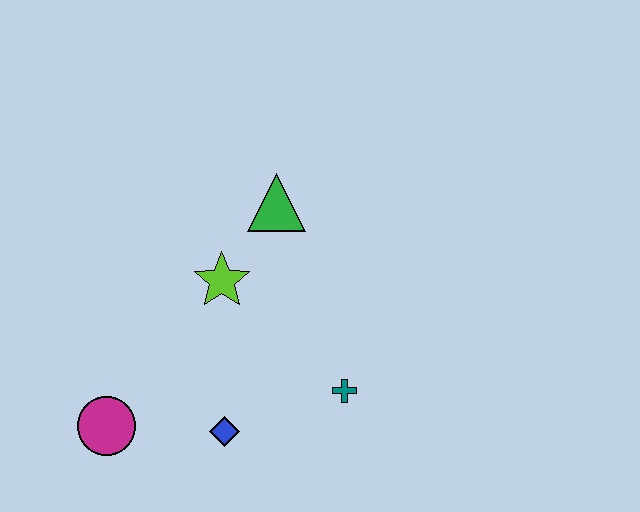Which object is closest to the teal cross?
The blue diamond is closest to the teal cross.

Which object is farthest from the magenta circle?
The green triangle is farthest from the magenta circle.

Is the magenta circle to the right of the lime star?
No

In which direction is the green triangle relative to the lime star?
The green triangle is above the lime star.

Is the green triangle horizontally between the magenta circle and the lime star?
No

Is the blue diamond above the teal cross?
No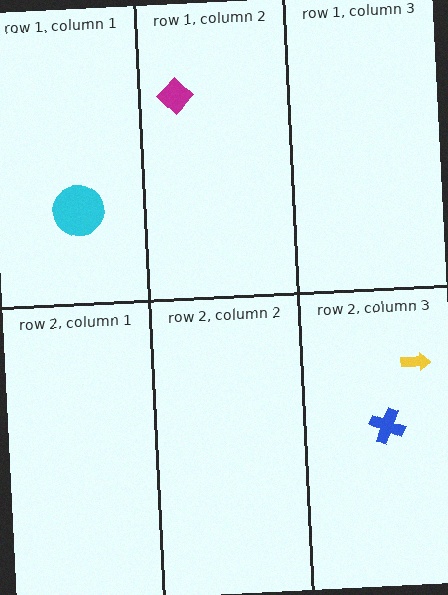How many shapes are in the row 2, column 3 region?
2.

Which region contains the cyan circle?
The row 1, column 1 region.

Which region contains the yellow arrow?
The row 2, column 3 region.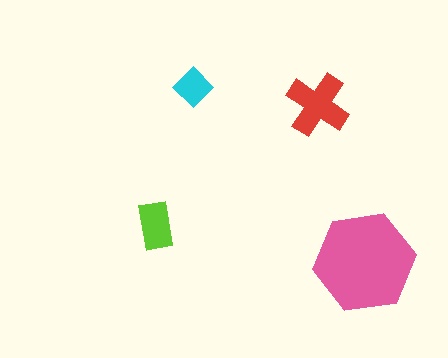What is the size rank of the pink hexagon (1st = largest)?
1st.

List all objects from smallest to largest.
The cyan diamond, the lime rectangle, the red cross, the pink hexagon.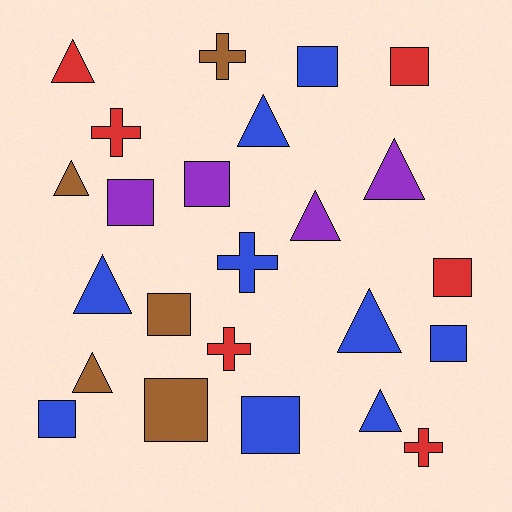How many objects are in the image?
There are 24 objects.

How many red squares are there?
There are 2 red squares.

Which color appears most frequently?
Blue, with 9 objects.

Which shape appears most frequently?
Square, with 10 objects.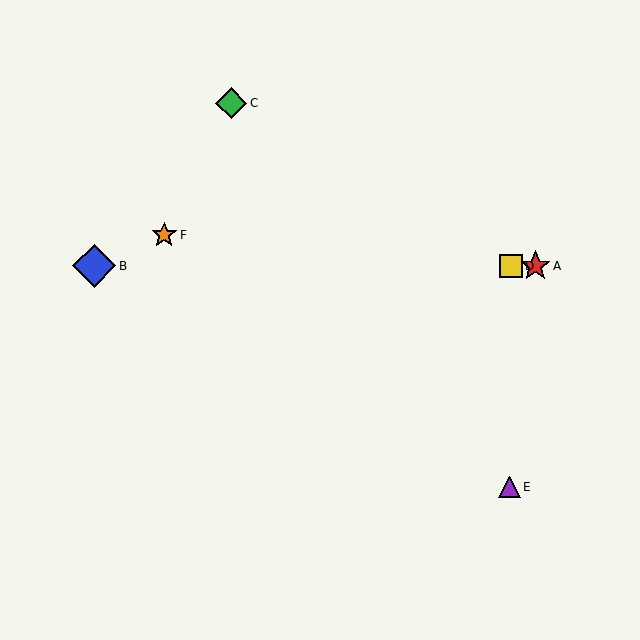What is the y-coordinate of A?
Object A is at y≈266.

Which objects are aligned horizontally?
Objects A, B, D are aligned horizontally.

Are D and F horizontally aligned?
No, D is at y≈266 and F is at y≈235.